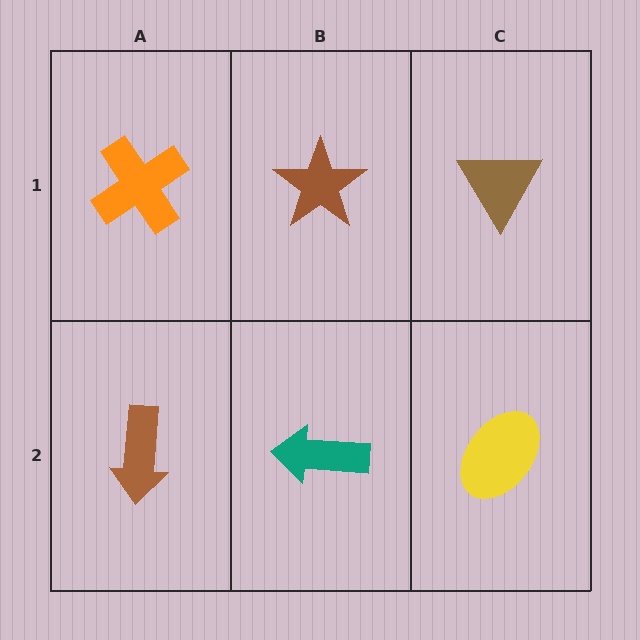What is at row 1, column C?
A brown triangle.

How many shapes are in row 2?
3 shapes.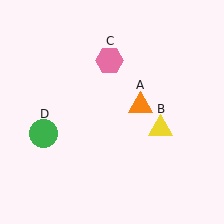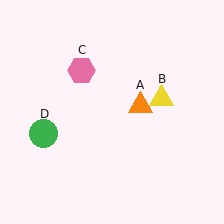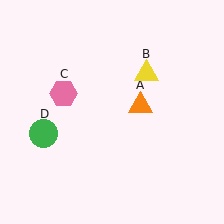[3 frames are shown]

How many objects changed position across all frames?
2 objects changed position: yellow triangle (object B), pink hexagon (object C).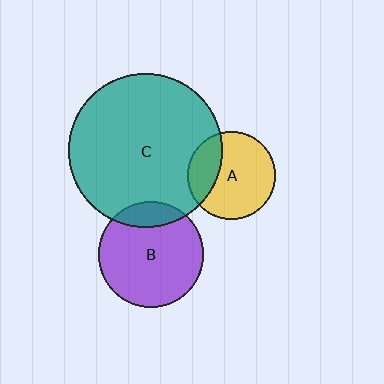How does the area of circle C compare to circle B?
Approximately 2.1 times.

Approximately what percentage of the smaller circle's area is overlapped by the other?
Approximately 15%.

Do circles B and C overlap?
Yes.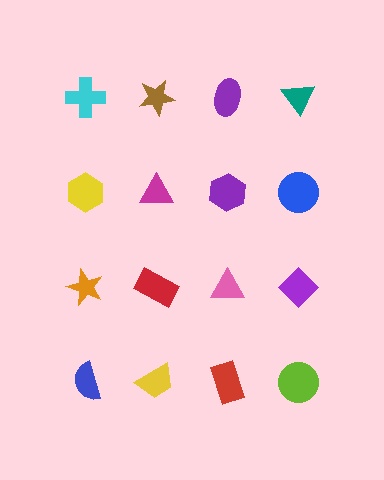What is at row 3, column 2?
A red rectangle.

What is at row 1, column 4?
A teal triangle.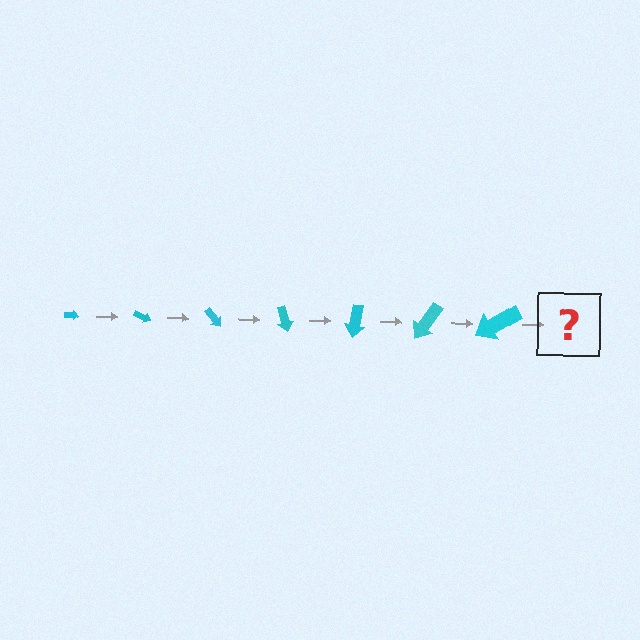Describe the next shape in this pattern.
It should be an arrow, larger than the previous one and rotated 175 degrees from the start.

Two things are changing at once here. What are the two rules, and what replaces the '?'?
The two rules are that the arrow grows larger each step and it rotates 25 degrees each step. The '?' should be an arrow, larger than the previous one and rotated 175 degrees from the start.